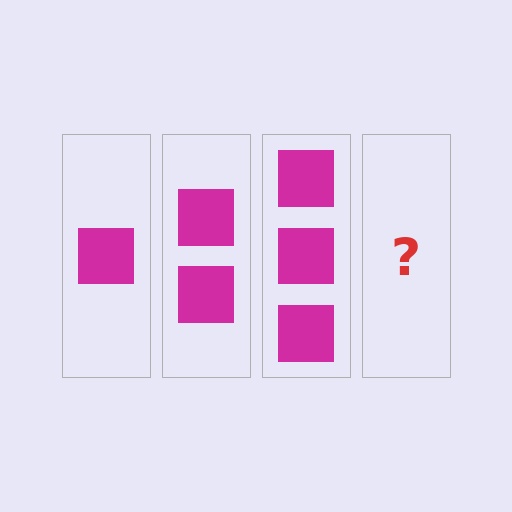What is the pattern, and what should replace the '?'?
The pattern is that each step adds one more square. The '?' should be 4 squares.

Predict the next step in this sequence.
The next step is 4 squares.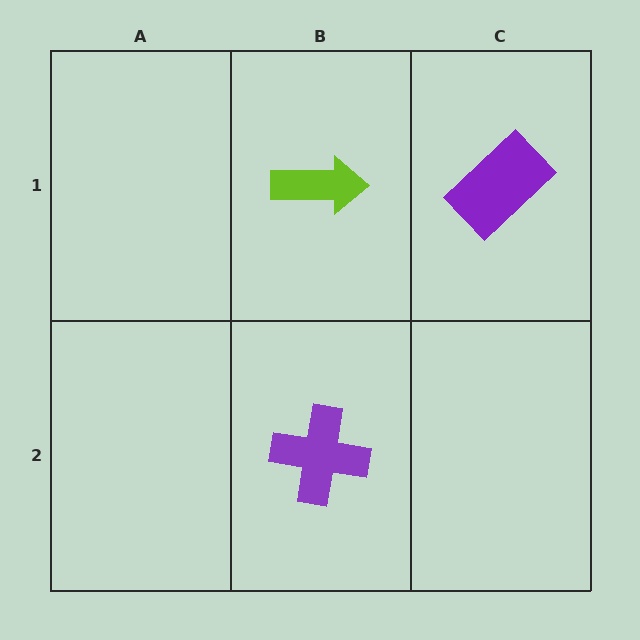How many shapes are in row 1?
2 shapes.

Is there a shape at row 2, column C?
No, that cell is empty.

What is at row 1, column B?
A lime arrow.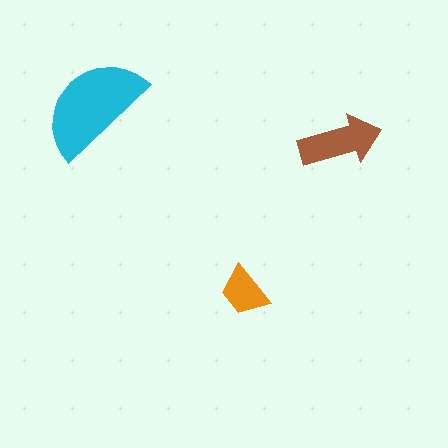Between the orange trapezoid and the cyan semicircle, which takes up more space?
The cyan semicircle.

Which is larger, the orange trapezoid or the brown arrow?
The brown arrow.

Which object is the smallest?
The orange trapezoid.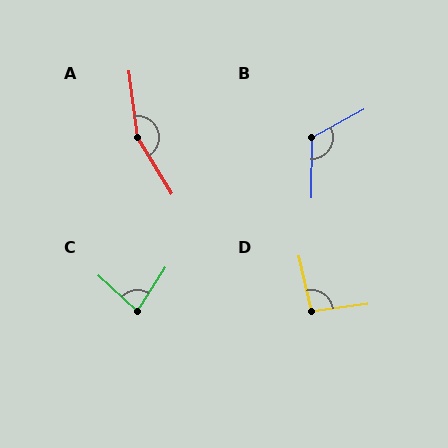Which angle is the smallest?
C, at approximately 80 degrees.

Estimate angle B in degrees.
Approximately 120 degrees.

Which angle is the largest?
A, at approximately 156 degrees.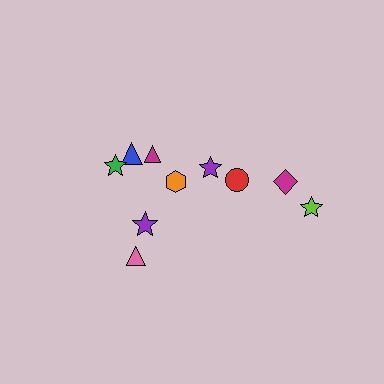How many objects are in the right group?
There are 4 objects.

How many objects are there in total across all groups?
There are 10 objects.